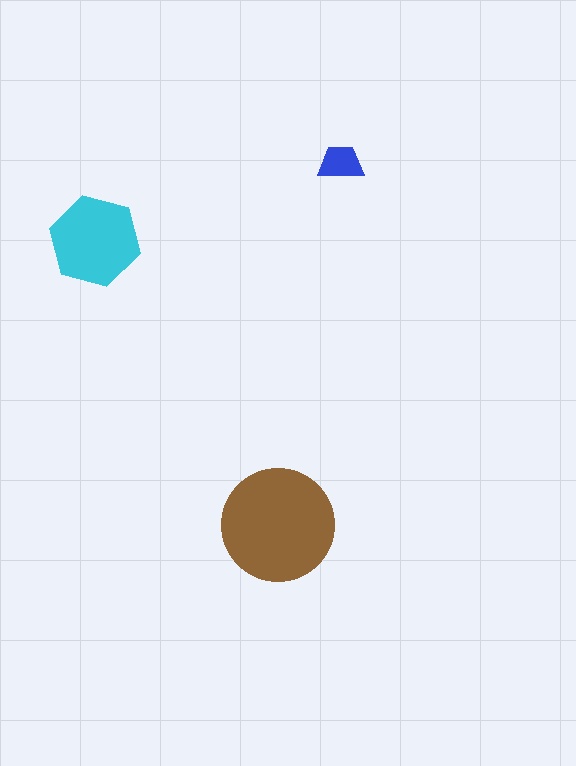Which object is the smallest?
The blue trapezoid.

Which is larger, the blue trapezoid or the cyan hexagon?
The cyan hexagon.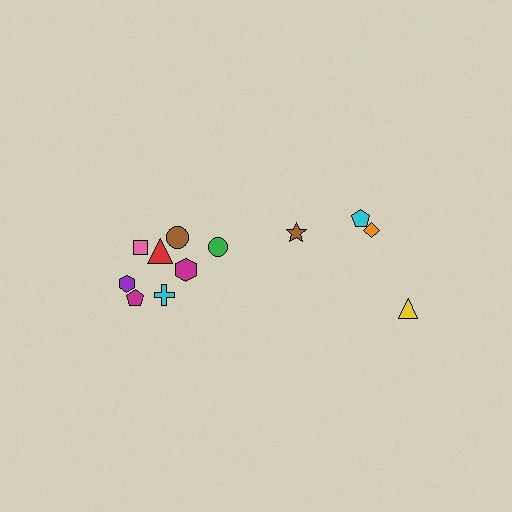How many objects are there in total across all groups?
There are 12 objects.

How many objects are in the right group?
There are 4 objects.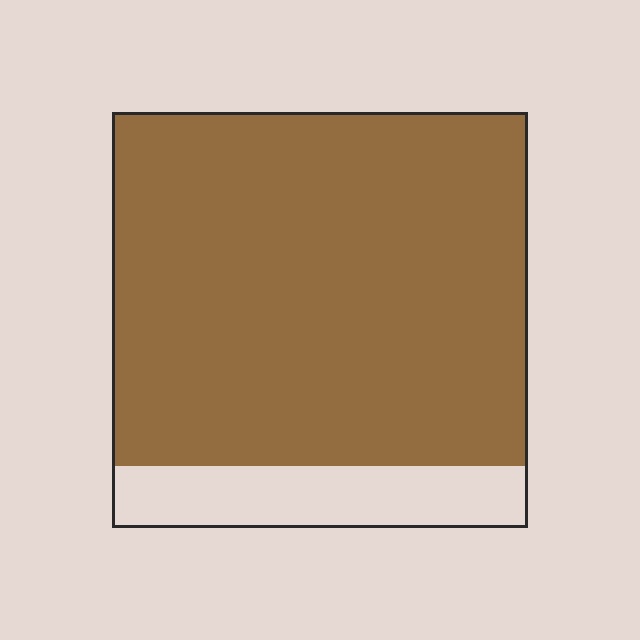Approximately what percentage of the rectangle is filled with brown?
Approximately 85%.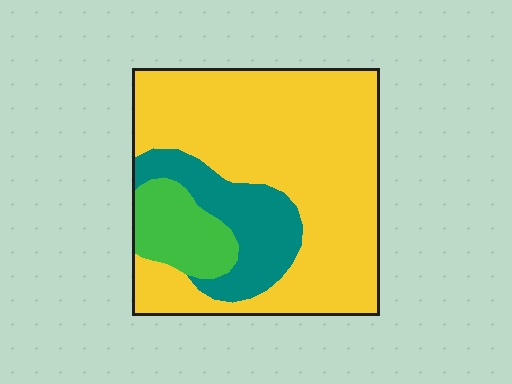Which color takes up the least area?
Green, at roughly 10%.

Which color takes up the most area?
Yellow, at roughly 70%.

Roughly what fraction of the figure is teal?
Teal covers roughly 20% of the figure.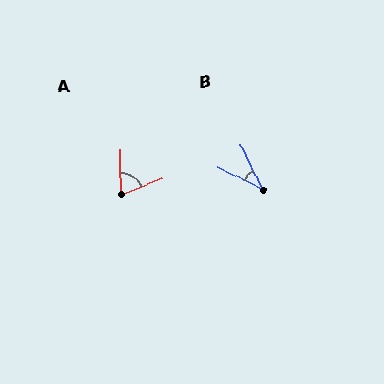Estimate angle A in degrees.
Approximately 69 degrees.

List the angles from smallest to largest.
B (39°), A (69°).